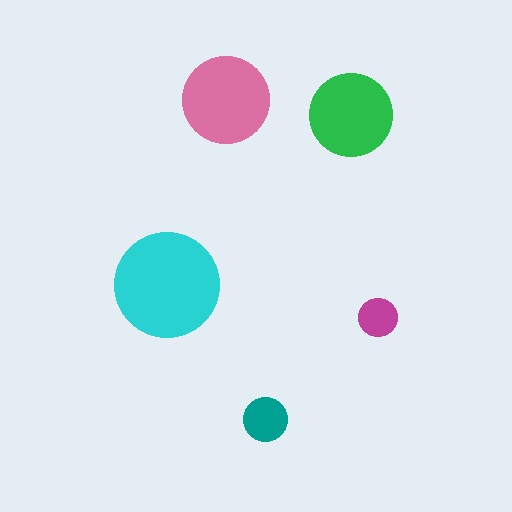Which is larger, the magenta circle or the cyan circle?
The cyan one.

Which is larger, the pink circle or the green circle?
The pink one.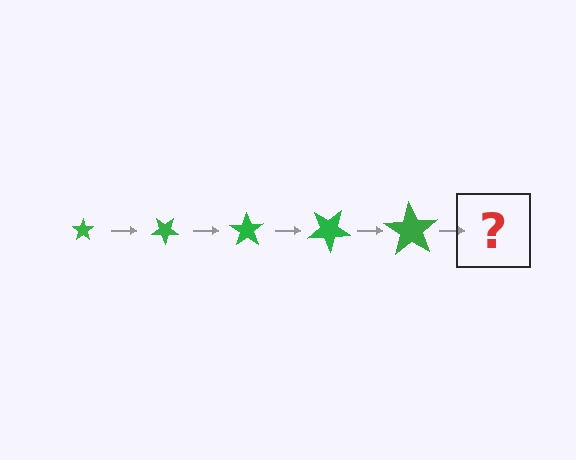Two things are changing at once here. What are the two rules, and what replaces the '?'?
The two rules are that the star grows larger each step and it rotates 35 degrees each step. The '?' should be a star, larger than the previous one and rotated 175 degrees from the start.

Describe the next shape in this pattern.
It should be a star, larger than the previous one and rotated 175 degrees from the start.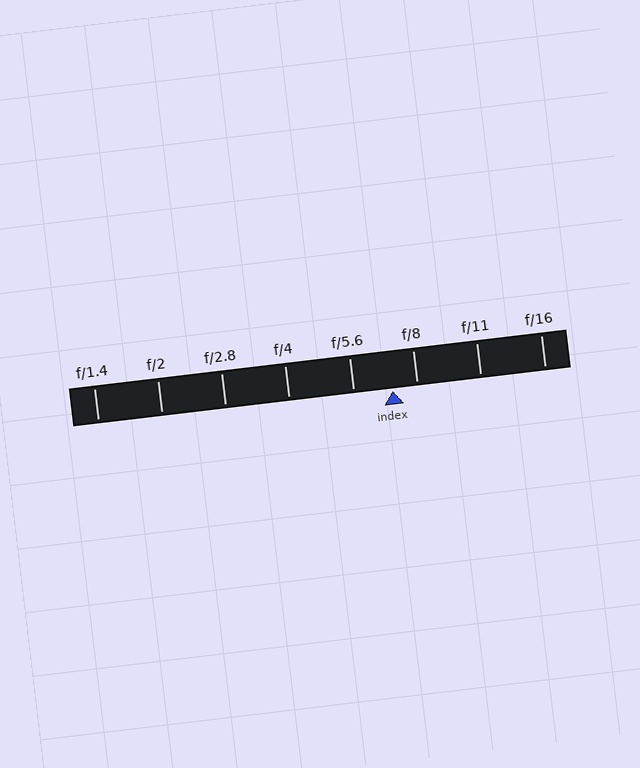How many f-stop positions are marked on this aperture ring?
There are 8 f-stop positions marked.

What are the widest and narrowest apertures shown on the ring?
The widest aperture shown is f/1.4 and the narrowest is f/16.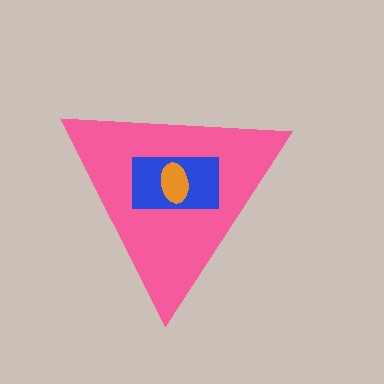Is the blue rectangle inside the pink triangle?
Yes.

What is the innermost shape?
The orange ellipse.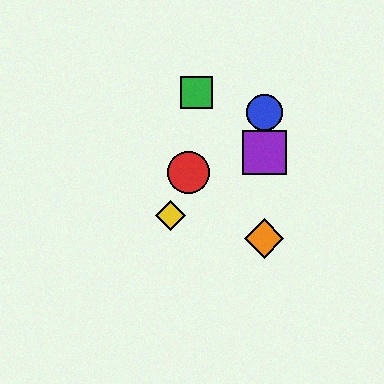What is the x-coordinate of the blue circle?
The blue circle is at x≈264.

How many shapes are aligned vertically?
3 shapes (the blue circle, the purple square, the orange diamond) are aligned vertically.